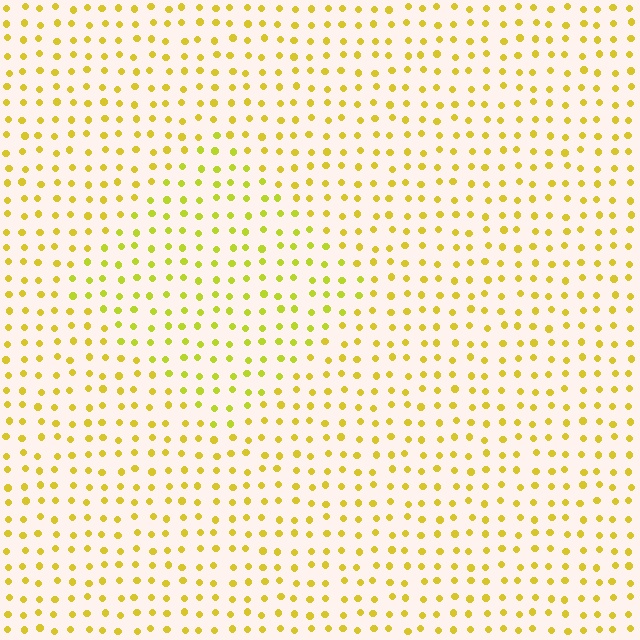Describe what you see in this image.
The image is filled with small yellow elements in a uniform arrangement. A diamond-shaped region is visible where the elements are tinted to a slightly different hue, forming a subtle color boundary.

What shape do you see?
I see a diamond.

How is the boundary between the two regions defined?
The boundary is defined purely by a slight shift in hue (about 18 degrees). Spacing, size, and orientation are identical on both sides.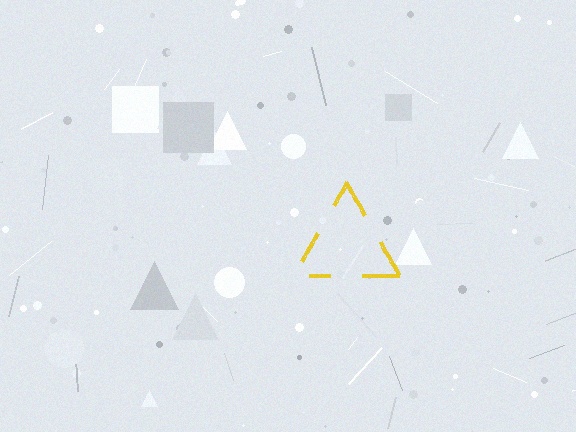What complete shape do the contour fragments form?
The contour fragments form a triangle.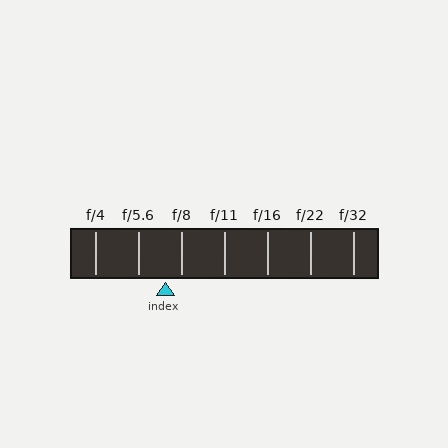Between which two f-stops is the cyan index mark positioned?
The index mark is between f/5.6 and f/8.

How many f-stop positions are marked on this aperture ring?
There are 7 f-stop positions marked.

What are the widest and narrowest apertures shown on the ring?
The widest aperture shown is f/4 and the narrowest is f/32.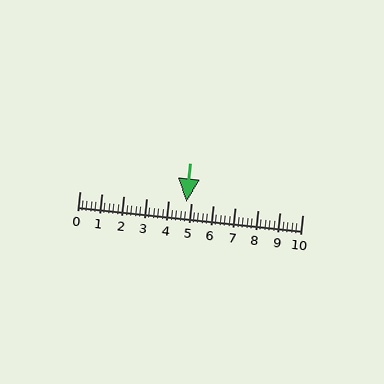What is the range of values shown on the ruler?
The ruler shows values from 0 to 10.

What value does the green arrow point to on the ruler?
The green arrow points to approximately 4.8.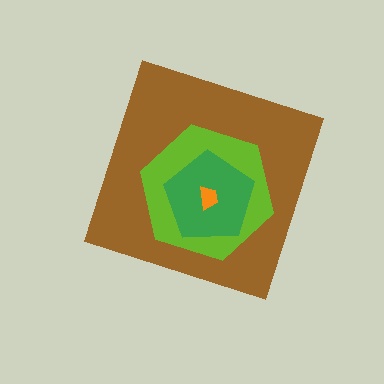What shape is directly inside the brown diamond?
The lime hexagon.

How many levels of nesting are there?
4.